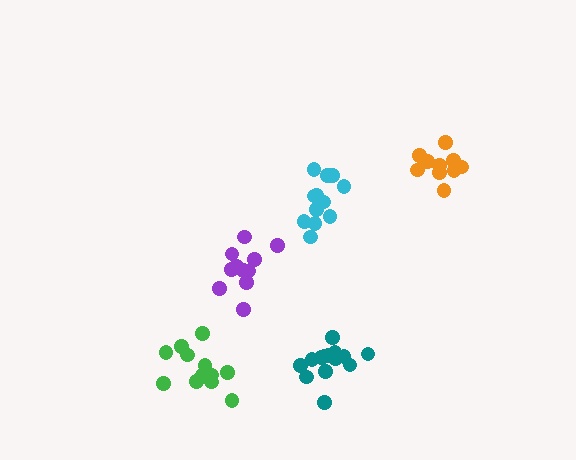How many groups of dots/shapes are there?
There are 5 groups.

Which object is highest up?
The orange cluster is topmost.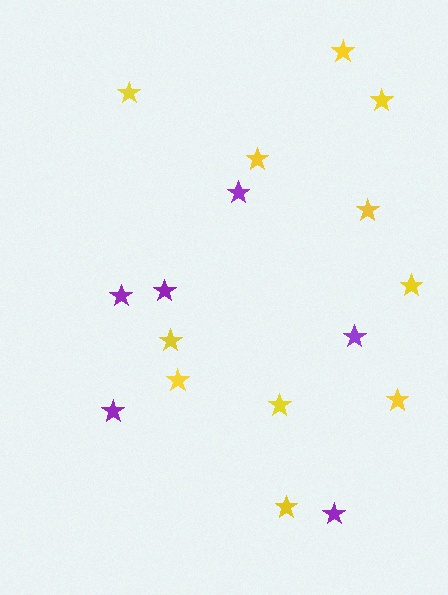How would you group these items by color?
There are 2 groups: one group of purple stars (6) and one group of yellow stars (11).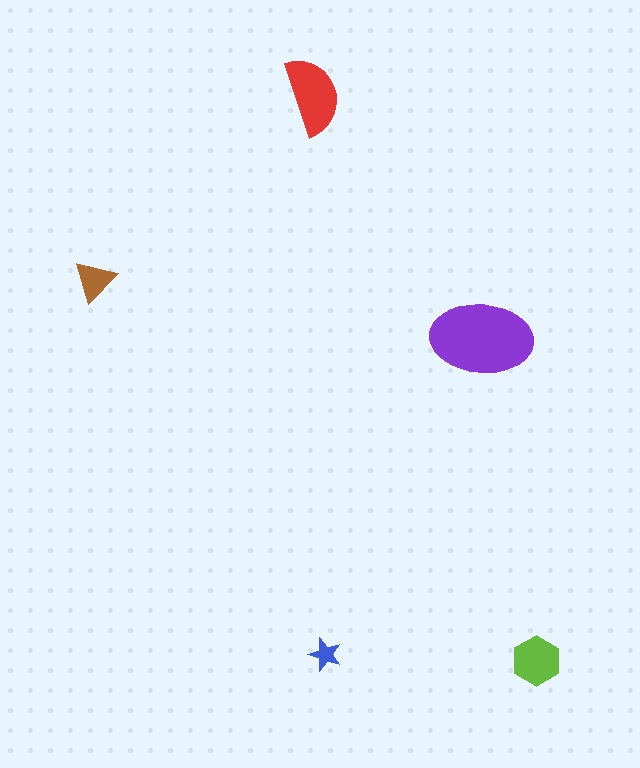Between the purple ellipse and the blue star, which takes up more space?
The purple ellipse.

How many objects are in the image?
There are 5 objects in the image.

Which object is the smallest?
The blue star.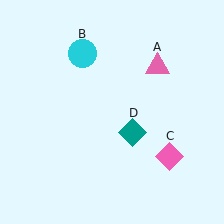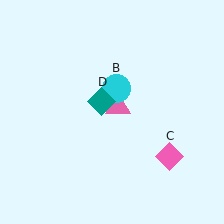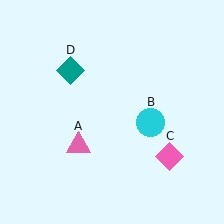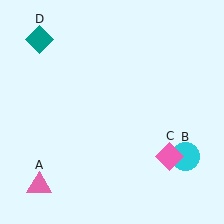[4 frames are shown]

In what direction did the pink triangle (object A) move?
The pink triangle (object A) moved down and to the left.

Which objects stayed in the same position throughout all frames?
Pink diamond (object C) remained stationary.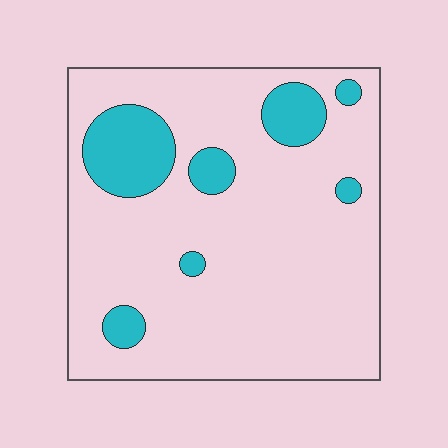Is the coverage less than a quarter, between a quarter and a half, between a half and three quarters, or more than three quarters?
Less than a quarter.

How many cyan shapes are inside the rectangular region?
7.